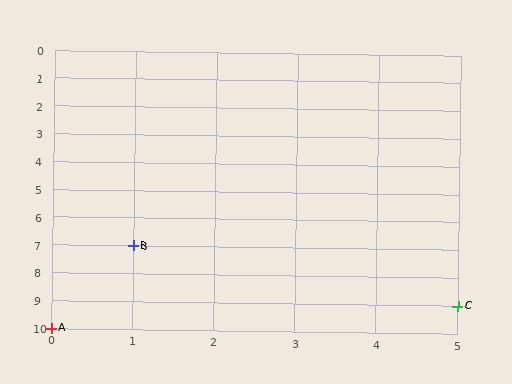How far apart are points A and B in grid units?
Points A and B are 1 column and 3 rows apart (about 3.2 grid units diagonally).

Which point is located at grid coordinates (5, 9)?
Point C is at (5, 9).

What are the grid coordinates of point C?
Point C is at grid coordinates (5, 9).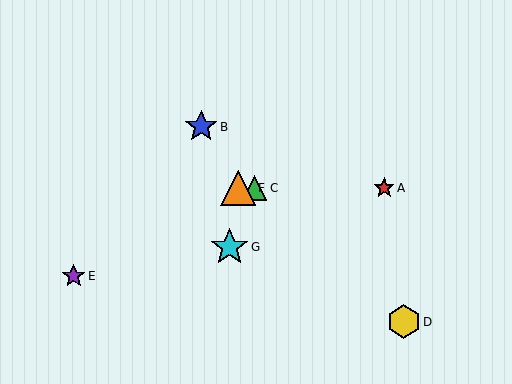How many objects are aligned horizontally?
3 objects (A, C, F) are aligned horizontally.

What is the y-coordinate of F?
Object F is at y≈188.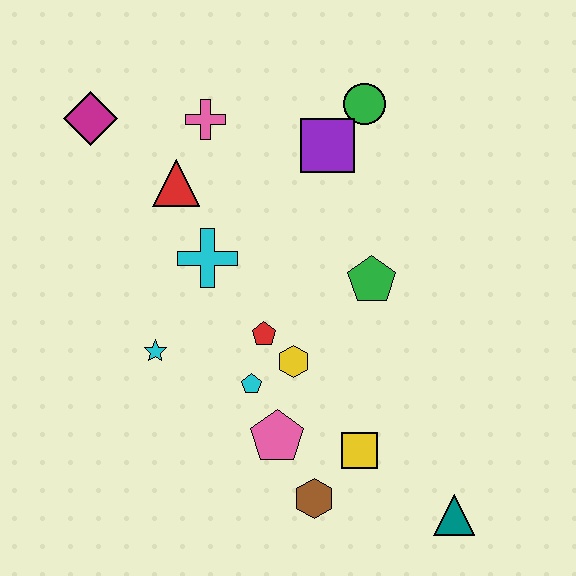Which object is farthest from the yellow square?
The magenta diamond is farthest from the yellow square.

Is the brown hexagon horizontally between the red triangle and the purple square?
Yes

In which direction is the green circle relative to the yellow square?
The green circle is above the yellow square.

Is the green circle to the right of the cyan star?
Yes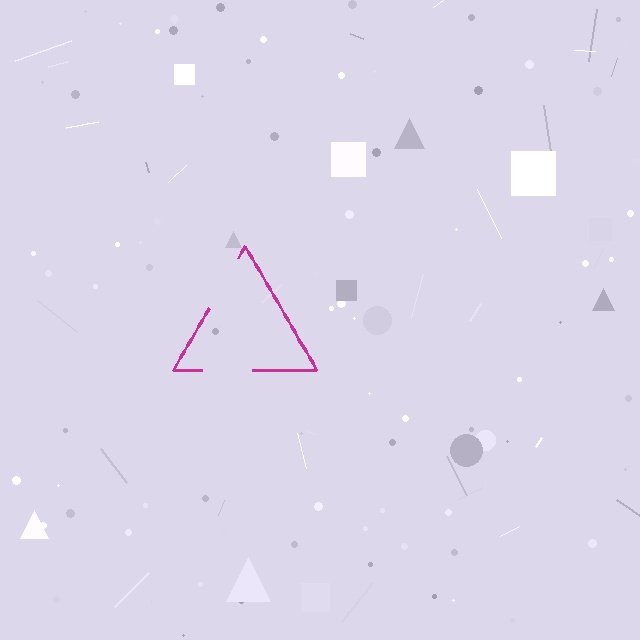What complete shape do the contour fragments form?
The contour fragments form a triangle.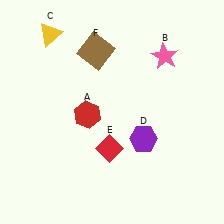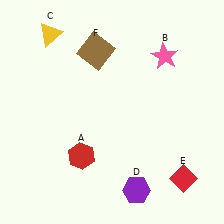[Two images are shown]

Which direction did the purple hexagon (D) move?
The purple hexagon (D) moved down.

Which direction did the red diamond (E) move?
The red diamond (E) moved right.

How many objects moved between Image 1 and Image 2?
3 objects moved between the two images.